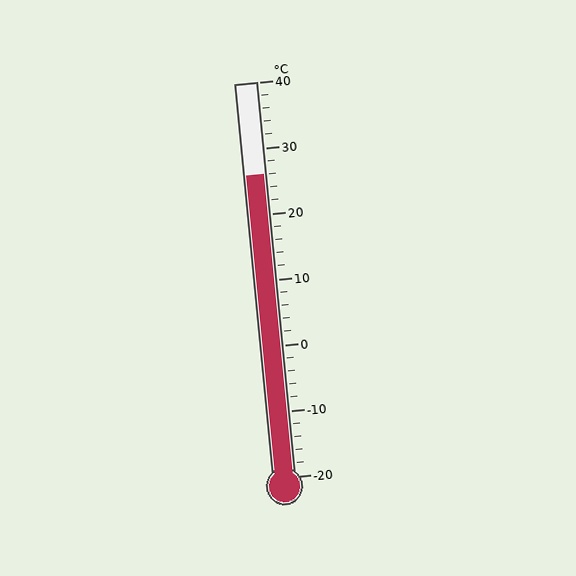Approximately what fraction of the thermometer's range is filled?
The thermometer is filled to approximately 75% of its range.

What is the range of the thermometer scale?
The thermometer scale ranges from -20°C to 40°C.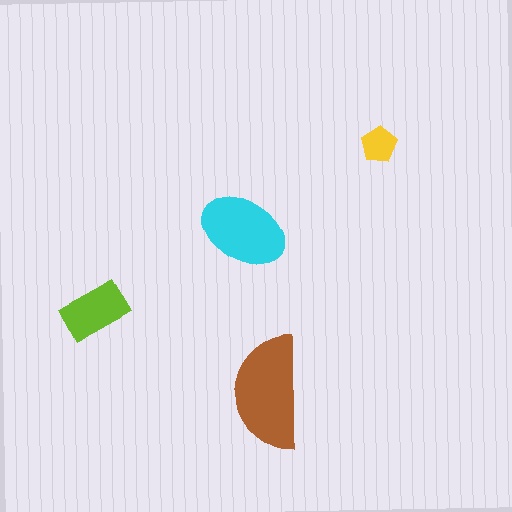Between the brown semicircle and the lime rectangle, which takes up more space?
The brown semicircle.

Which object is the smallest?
The yellow pentagon.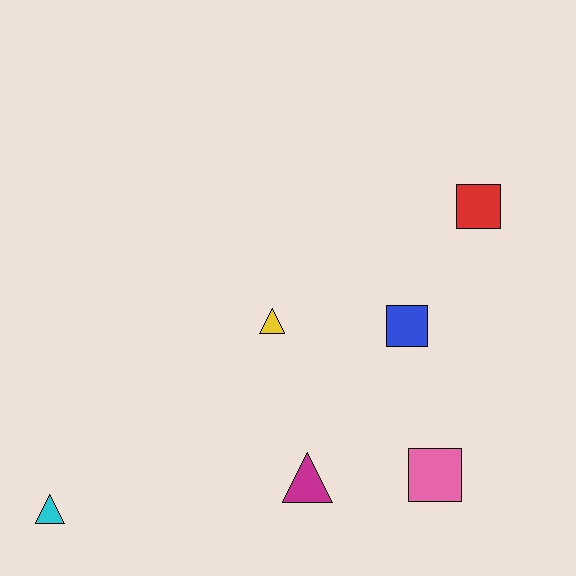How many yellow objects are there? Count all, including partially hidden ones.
There is 1 yellow object.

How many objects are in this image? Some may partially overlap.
There are 6 objects.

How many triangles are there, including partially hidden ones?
There are 3 triangles.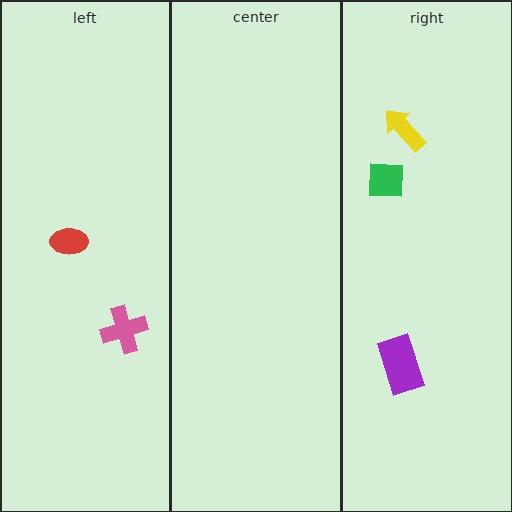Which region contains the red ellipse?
The left region.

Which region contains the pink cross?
The left region.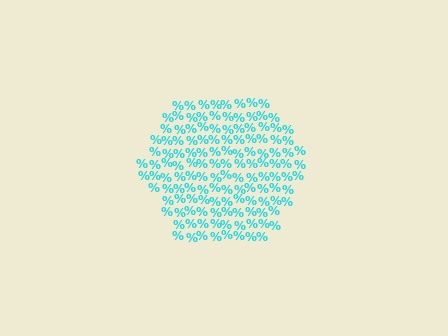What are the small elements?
The small elements are percent signs.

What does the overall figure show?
The overall figure shows a hexagon.